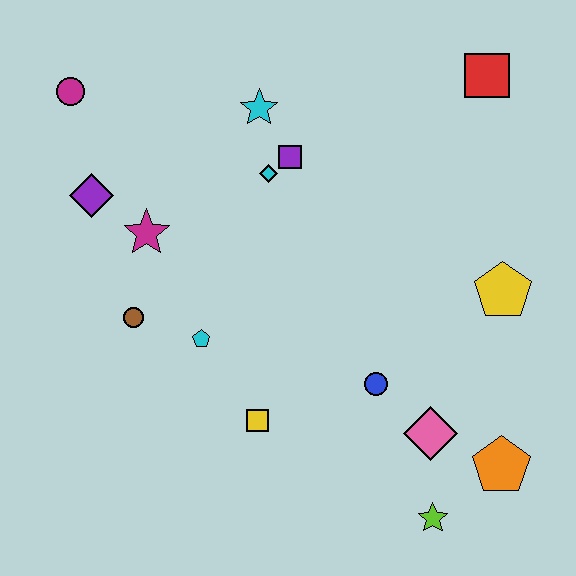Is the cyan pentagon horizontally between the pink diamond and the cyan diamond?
No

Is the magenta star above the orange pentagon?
Yes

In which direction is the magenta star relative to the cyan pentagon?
The magenta star is above the cyan pentagon.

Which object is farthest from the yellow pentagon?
The magenta circle is farthest from the yellow pentagon.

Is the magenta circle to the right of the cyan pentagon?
No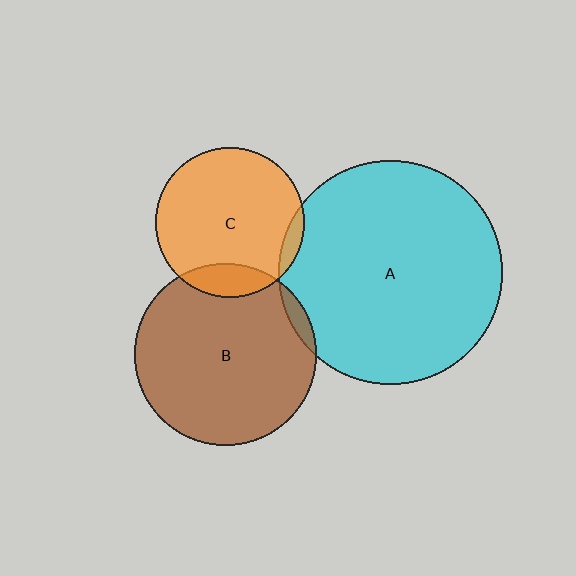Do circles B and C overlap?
Yes.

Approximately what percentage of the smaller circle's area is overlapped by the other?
Approximately 15%.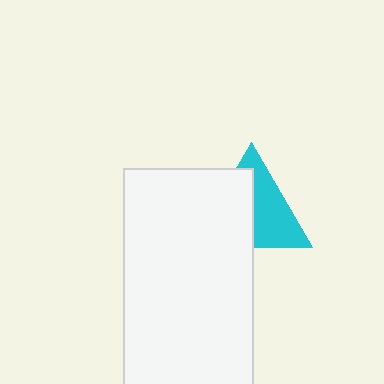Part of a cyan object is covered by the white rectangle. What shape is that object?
It is a triangle.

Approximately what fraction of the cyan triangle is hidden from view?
Roughly 50% of the cyan triangle is hidden behind the white rectangle.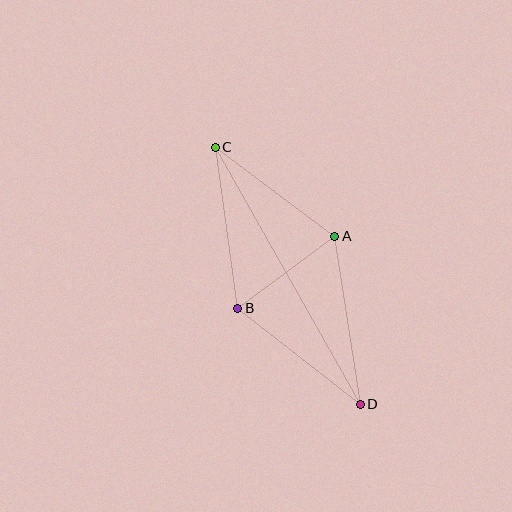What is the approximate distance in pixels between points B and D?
The distance between B and D is approximately 156 pixels.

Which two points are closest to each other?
Points A and B are closest to each other.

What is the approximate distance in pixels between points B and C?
The distance between B and C is approximately 163 pixels.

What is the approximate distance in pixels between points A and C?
The distance between A and C is approximately 149 pixels.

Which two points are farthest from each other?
Points C and D are farthest from each other.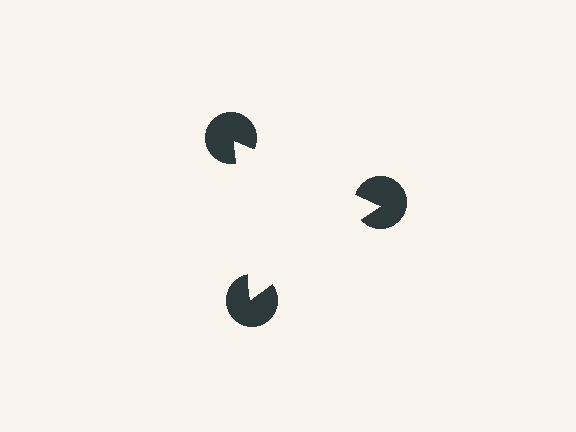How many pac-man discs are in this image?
There are 3 — one at each vertex of the illusory triangle.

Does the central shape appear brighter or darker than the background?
It typically appears slightly brighter than the background, even though no actual brightness change is drawn.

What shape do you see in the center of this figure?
An illusory triangle — its edges are inferred from the aligned wedge cuts in the pac-man discs, not physically drawn.